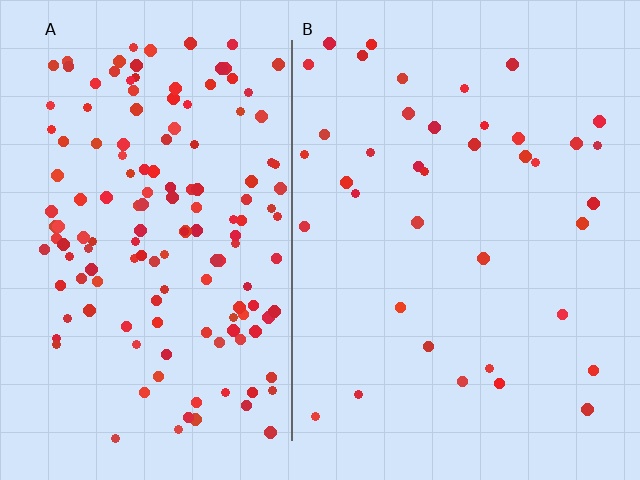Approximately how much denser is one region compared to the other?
Approximately 3.9× — region A over region B.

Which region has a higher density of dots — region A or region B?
A (the left).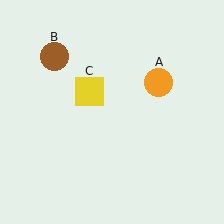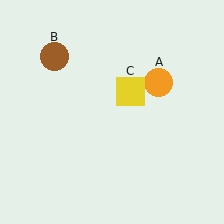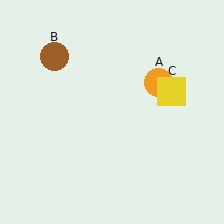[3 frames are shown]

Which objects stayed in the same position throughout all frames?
Orange circle (object A) and brown circle (object B) remained stationary.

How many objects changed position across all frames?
1 object changed position: yellow square (object C).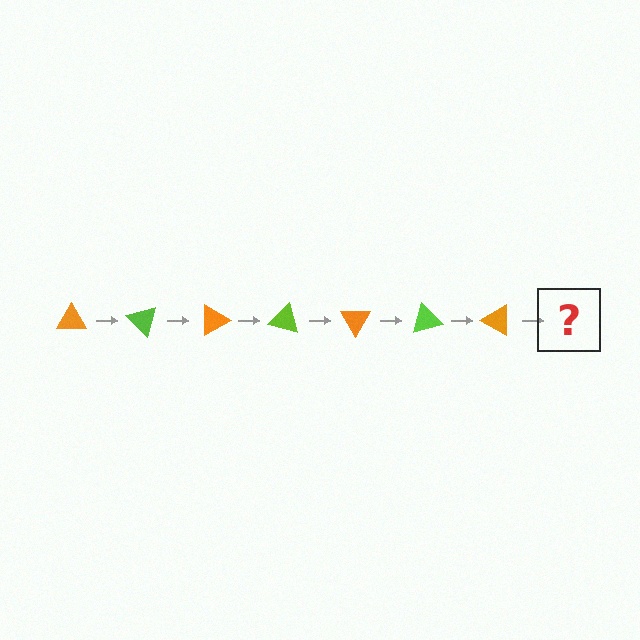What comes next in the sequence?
The next element should be a lime triangle, rotated 315 degrees from the start.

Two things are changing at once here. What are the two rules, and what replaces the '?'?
The two rules are that it rotates 45 degrees each step and the color cycles through orange and lime. The '?' should be a lime triangle, rotated 315 degrees from the start.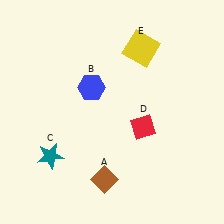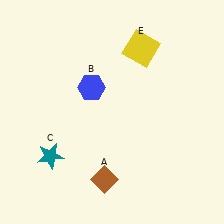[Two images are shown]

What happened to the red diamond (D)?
The red diamond (D) was removed in Image 2. It was in the bottom-right area of Image 1.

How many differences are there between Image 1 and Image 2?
There is 1 difference between the two images.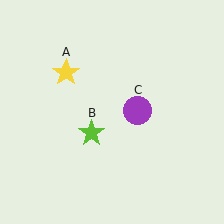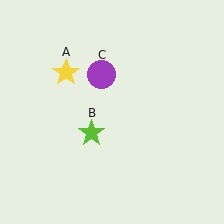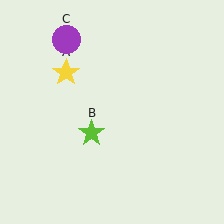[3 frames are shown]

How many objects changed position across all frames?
1 object changed position: purple circle (object C).